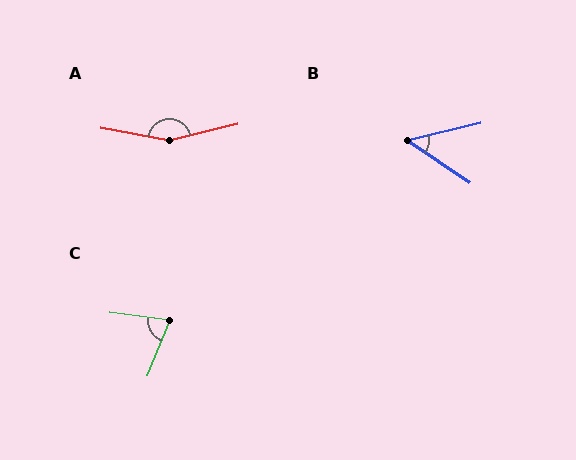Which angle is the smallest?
B, at approximately 48 degrees.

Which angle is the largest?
A, at approximately 156 degrees.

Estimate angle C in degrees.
Approximately 76 degrees.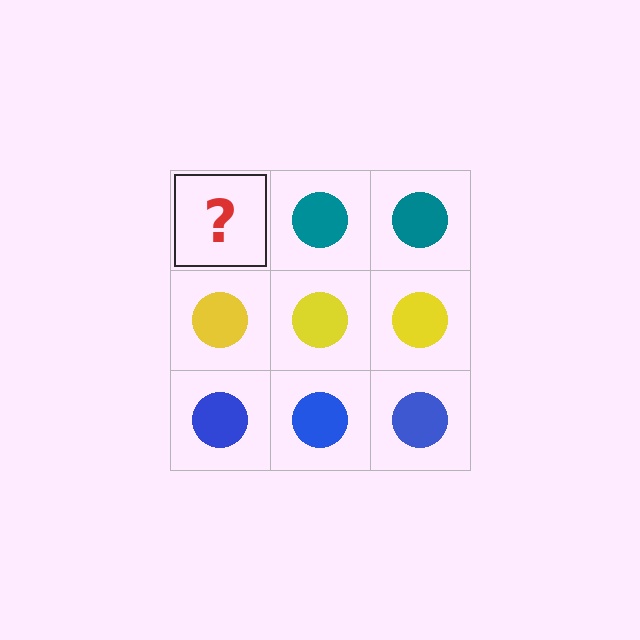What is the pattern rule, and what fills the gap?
The rule is that each row has a consistent color. The gap should be filled with a teal circle.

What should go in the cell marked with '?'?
The missing cell should contain a teal circle.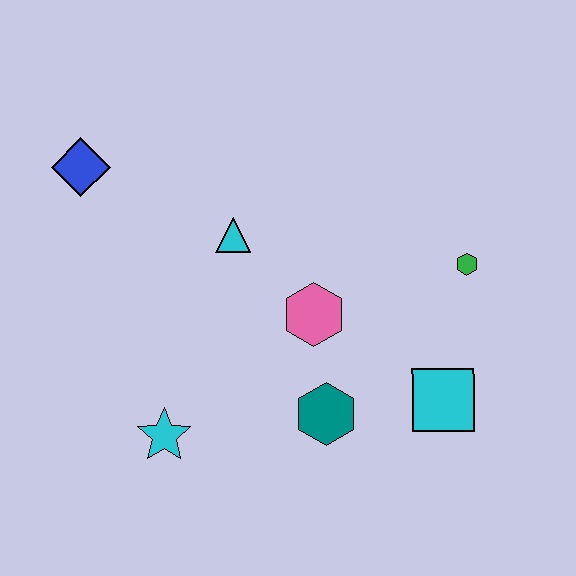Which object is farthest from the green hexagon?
The blue diamond is farthest from the green hexagon.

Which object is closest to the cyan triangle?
The pink hexagon is closest to the cyan triangle.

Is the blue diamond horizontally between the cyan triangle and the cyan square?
No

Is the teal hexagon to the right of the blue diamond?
Yes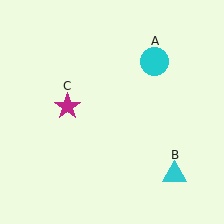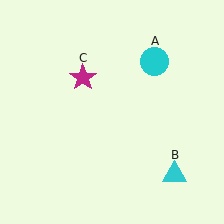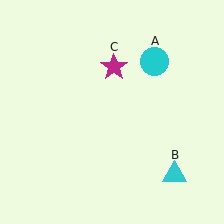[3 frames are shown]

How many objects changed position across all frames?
1 object changed position: magenta star (object C).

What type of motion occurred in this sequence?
The magenta star (object C) rotated clockwise around the center of the scene.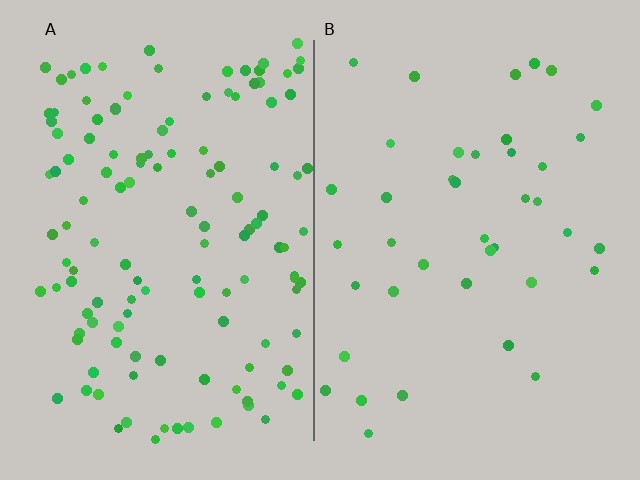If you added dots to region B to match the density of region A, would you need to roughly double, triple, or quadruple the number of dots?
Approximately triple.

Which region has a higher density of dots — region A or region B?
A (the left).